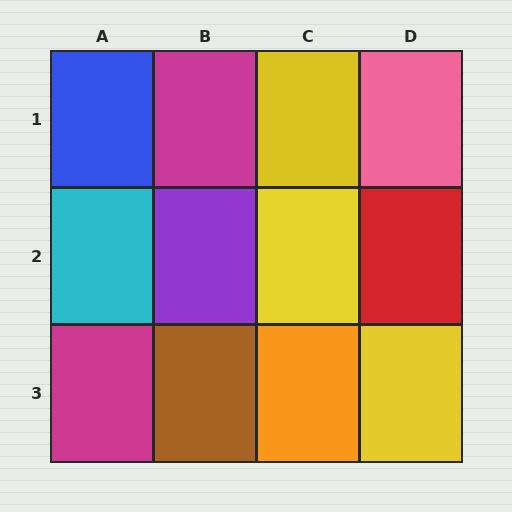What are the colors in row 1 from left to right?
Blue, magenta, yellow, pink.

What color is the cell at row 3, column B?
Brown.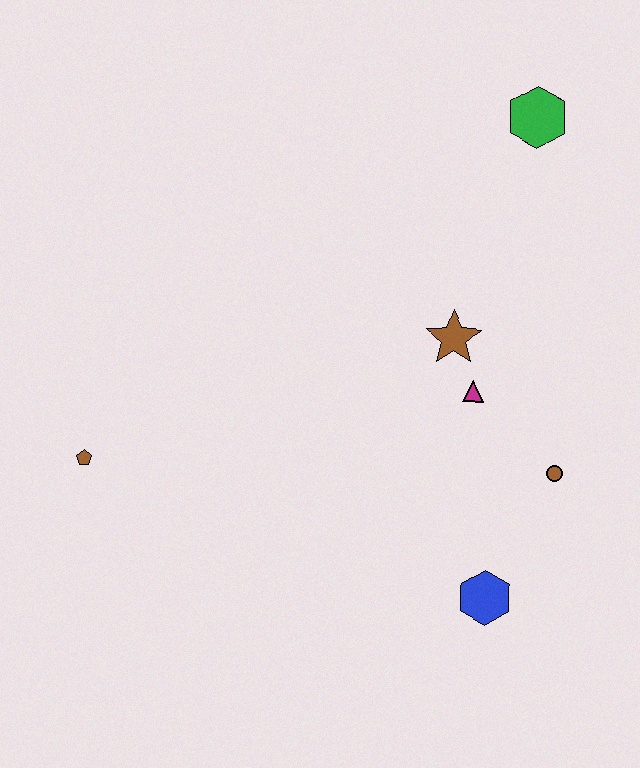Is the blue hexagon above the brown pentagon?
No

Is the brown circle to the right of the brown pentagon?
Yes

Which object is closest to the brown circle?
The magenta triangle is closest to the brown circle.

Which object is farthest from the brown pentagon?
The green hexagon is farthest from the brown pentagon.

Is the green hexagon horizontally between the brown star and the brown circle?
Yes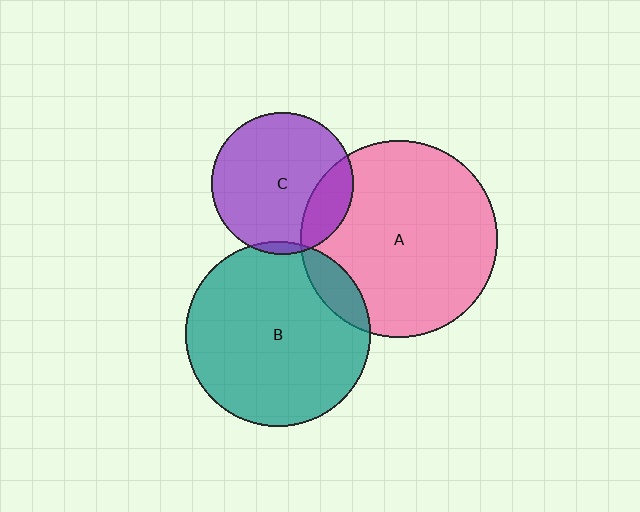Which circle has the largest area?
Circle A (pink).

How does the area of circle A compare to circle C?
Approximately 1.9 times.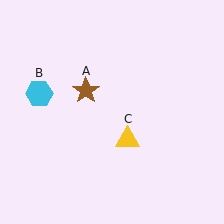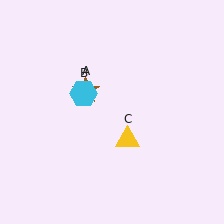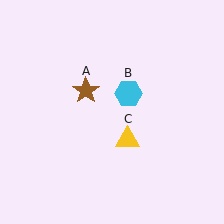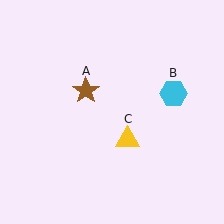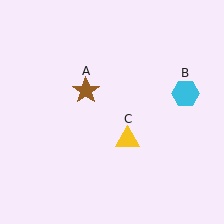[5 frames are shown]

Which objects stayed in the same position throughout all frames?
Brown star (object A) and yellow triangle (object C) remained stationary.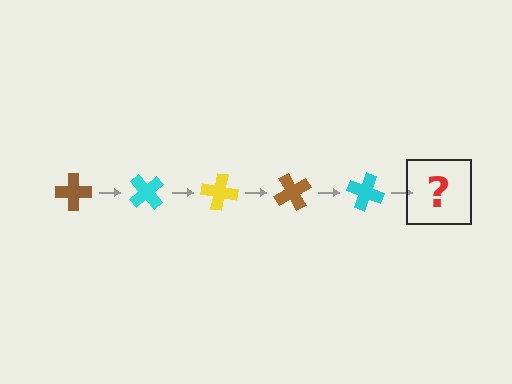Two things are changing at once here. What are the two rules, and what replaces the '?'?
The two rules are that it rotates 50 degrees each step and the color cycles through brown, cyan, and yellow. The '?' should be a yellow cross, rotated 250 degrees from the start.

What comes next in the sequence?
The next element should be a yellow cross, rotated 250 degrees from the start.